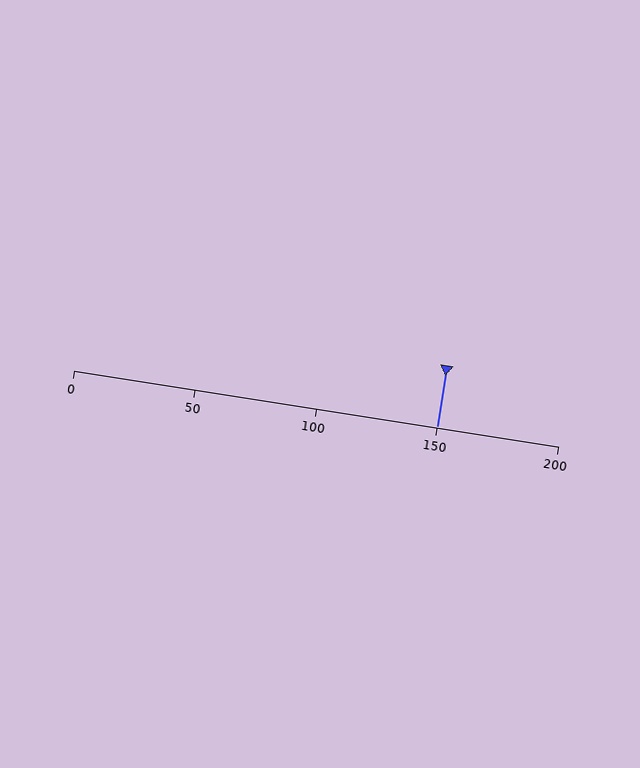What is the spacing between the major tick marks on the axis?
The major ticks are spaced 50 apart.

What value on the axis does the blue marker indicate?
The marker indicates approximately 150.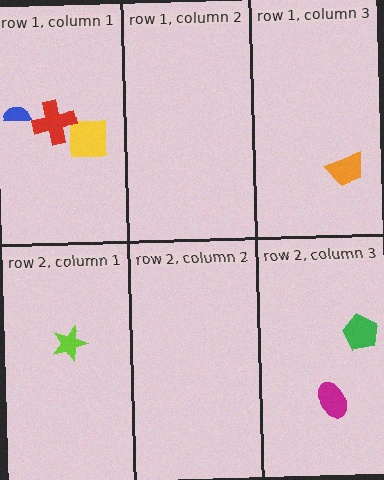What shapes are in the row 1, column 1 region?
The yellow square, the blue semicircle, the red cross.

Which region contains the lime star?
The row 2, column 1 region.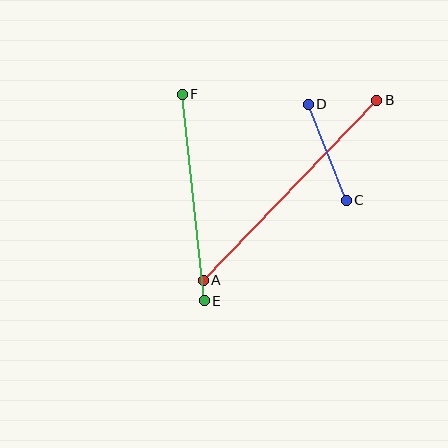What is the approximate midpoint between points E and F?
The midpoint is at approximately (193, 198) pixels.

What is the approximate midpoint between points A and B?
The midpoint is at approximately (290, 190) pixels.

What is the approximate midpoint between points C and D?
The midpoint is at approximately (327, 152) pixels.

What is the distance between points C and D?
The distance is approximately 103 pixels.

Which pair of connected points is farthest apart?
Points A and B are farthest apart.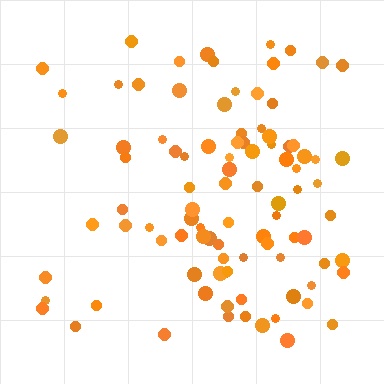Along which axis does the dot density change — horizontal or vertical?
Horizontal.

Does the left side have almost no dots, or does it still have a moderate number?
Still a moderate number, just noticeably fewer than the right.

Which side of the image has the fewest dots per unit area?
The left.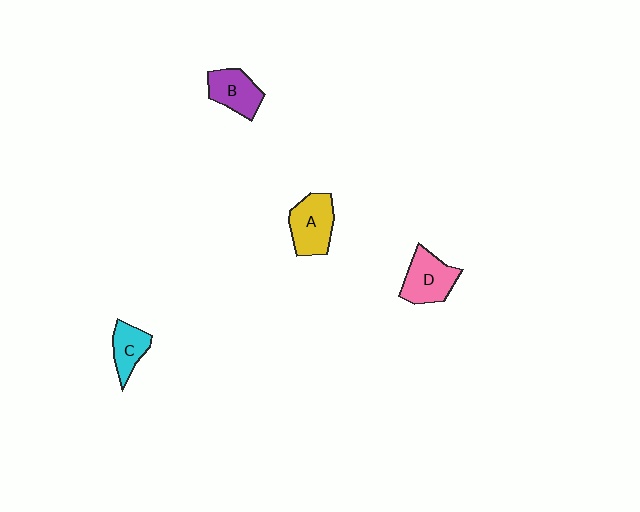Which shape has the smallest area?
Shape C (cyan).